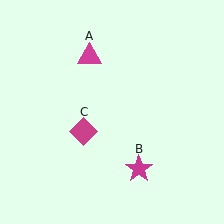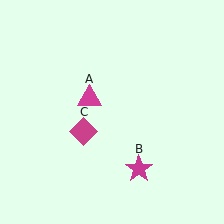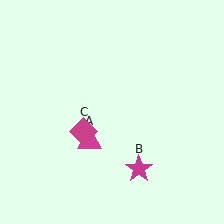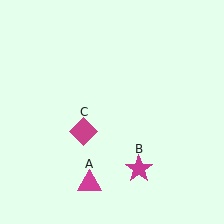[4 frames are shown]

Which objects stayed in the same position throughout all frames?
Magenta star (object B) and magenta diamond (object C) remained stationary.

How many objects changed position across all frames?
1 object changed position: magenta triangle (object A).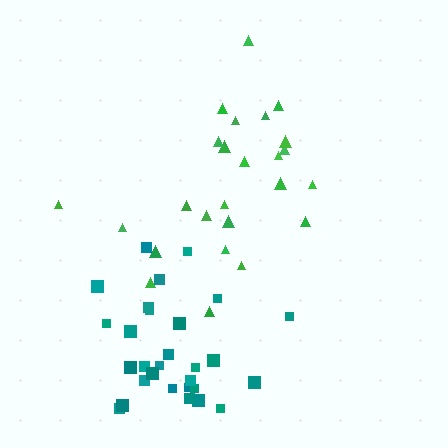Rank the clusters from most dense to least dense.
teal, green.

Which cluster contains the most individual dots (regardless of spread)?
Teal (29).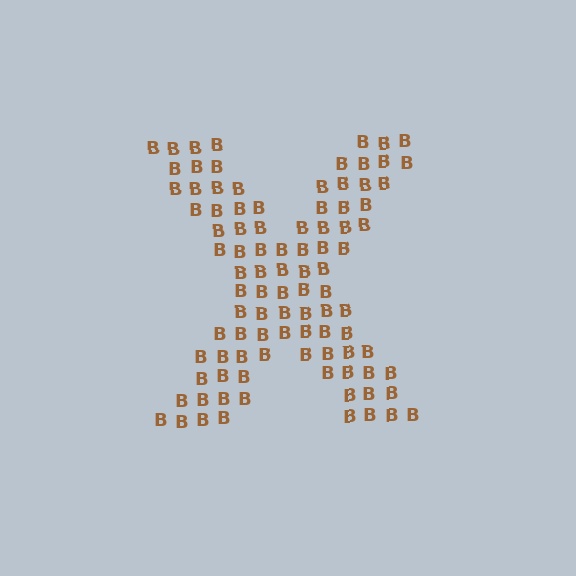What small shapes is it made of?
It is made of small letter B's.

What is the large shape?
The large shape is the letter X.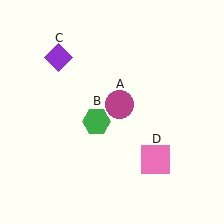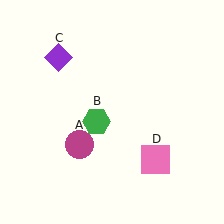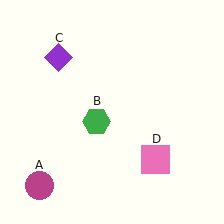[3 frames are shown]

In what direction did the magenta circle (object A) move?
The magenta circle (object A) moved down and to the left.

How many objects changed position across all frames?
1 object changed position: magenta circle (object A).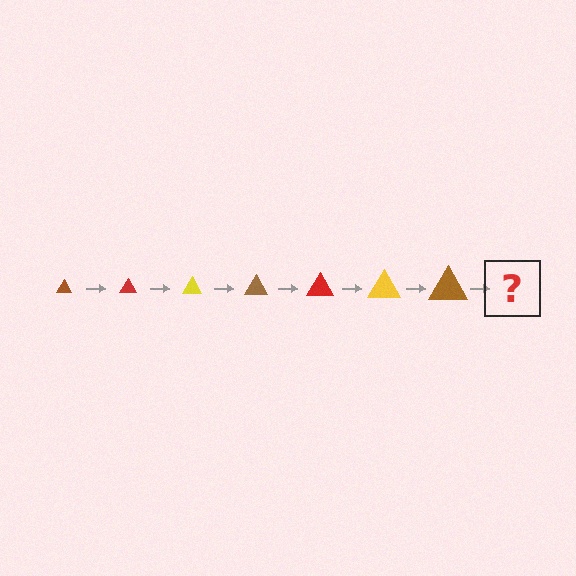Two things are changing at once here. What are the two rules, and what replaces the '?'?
The two rules are that the triangle grows larger each step and the color cycles through brown, red, and yellow. The '?' should be a red triangle, larger than the previous one.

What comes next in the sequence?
The next element should be a red triangle, larger than the previous one.